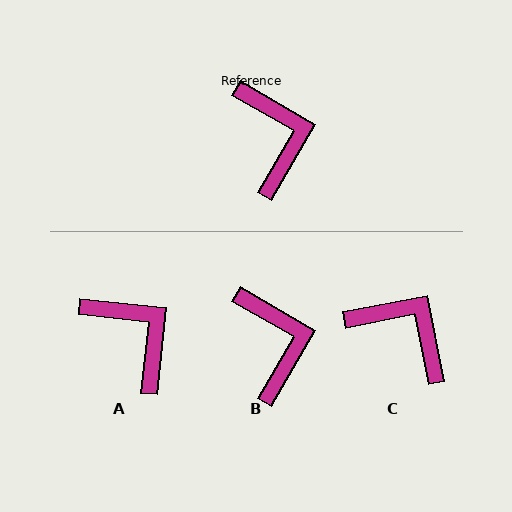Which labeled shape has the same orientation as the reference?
B.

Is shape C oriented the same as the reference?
No, it is off by about 41 degrees.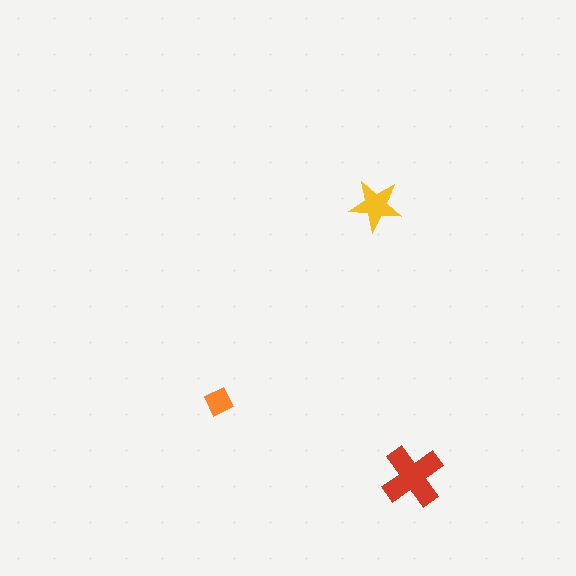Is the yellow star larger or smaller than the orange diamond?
Larger.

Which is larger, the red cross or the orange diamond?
The red cross.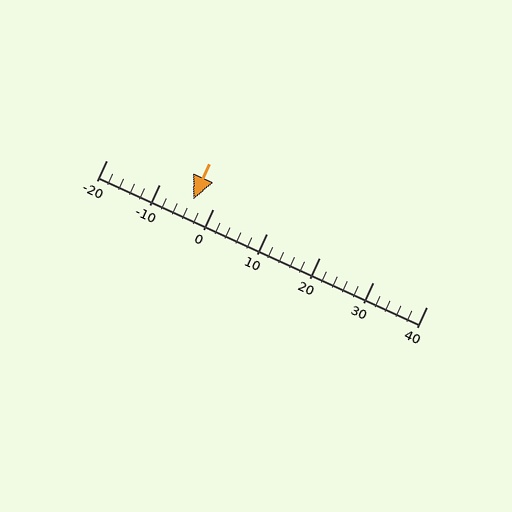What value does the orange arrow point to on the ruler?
The orange arrow points to approximately -4.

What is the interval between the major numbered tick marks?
The major tick marks are spaced 10 units apart.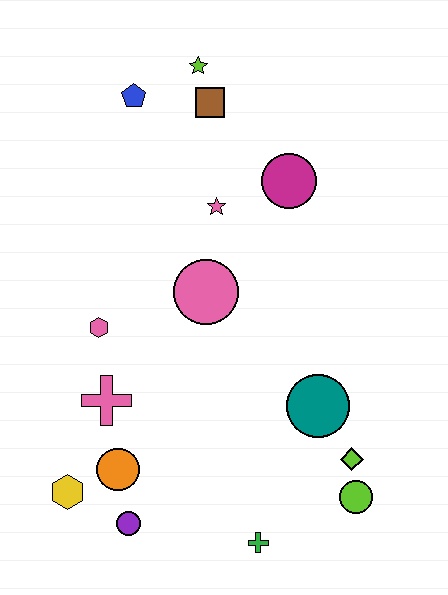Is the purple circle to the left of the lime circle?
Yes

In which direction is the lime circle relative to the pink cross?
The lime circle is to the right of the pink cross.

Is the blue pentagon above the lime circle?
Yes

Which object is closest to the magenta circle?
The pink star is closest to the magenta circle.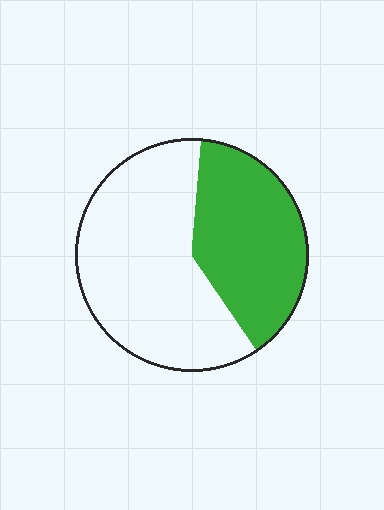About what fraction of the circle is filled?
About two fifths (2/5).